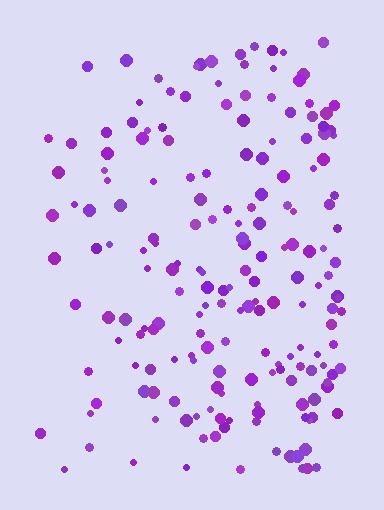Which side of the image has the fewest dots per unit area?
The left.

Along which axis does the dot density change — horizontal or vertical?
Horizontal.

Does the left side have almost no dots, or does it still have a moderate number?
Still a moderate number, just noticeably fewer than the right.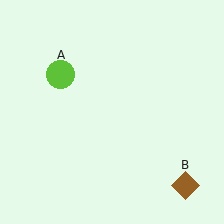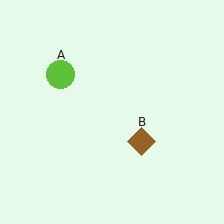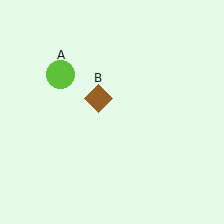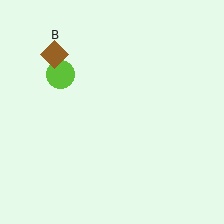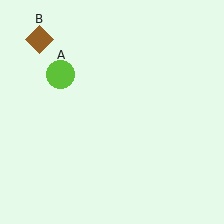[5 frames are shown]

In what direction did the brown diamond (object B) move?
The brown diamond (object B) moved up and to the left.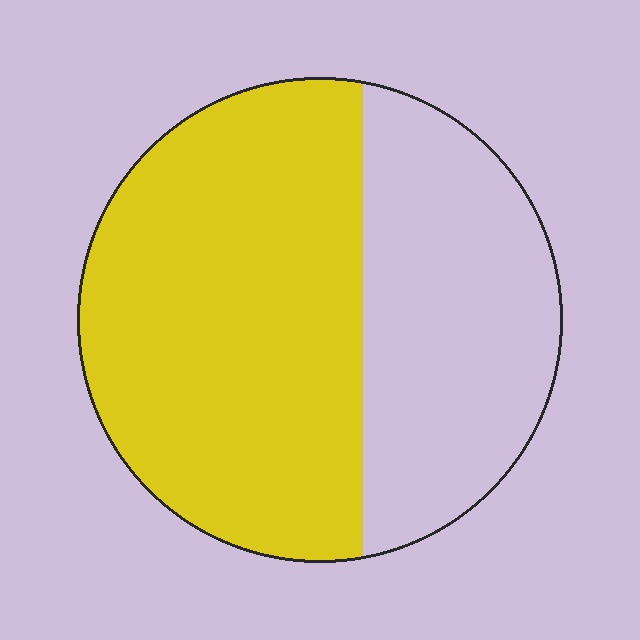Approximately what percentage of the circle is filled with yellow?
Approximately 60%.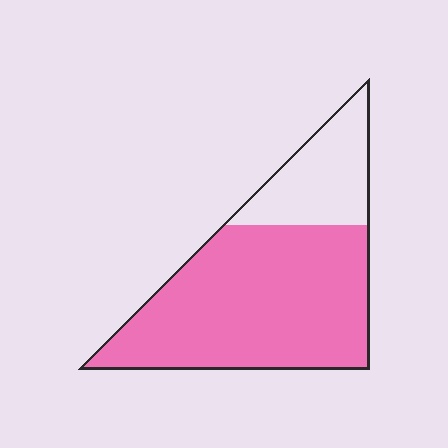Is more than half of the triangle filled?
Yes.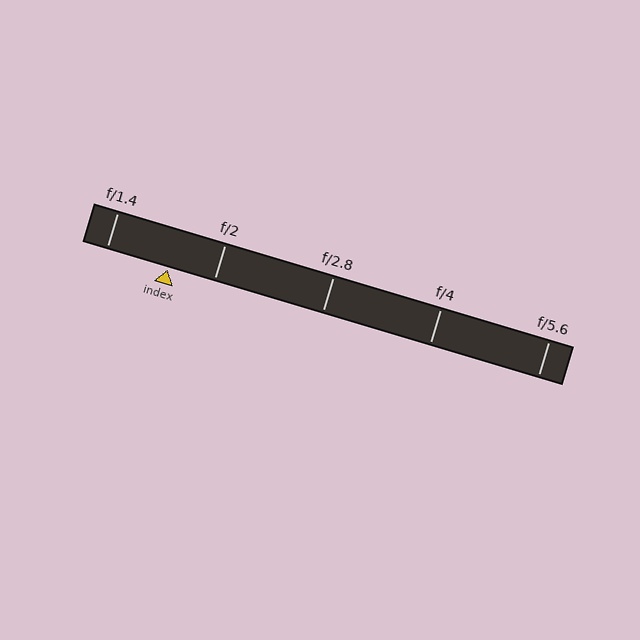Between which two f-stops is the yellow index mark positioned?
The index mark is between f/1.4 and f/2.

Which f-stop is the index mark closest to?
The index mark is closest to f/2.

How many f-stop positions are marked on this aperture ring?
There are 5 f-stop positions marked.